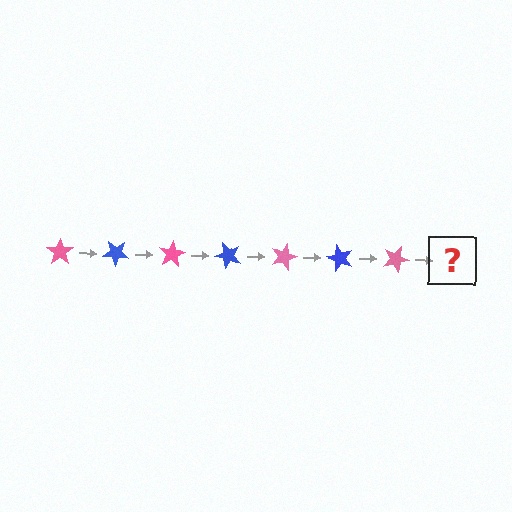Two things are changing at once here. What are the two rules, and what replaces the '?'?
The two rules are that it rotates 40 degrees each step and the color cycles through pink and blue. The '?' should be a blue star, rotated 280 degrees from the start.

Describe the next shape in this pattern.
It should be a blue star, rotated 280 degrees from the start.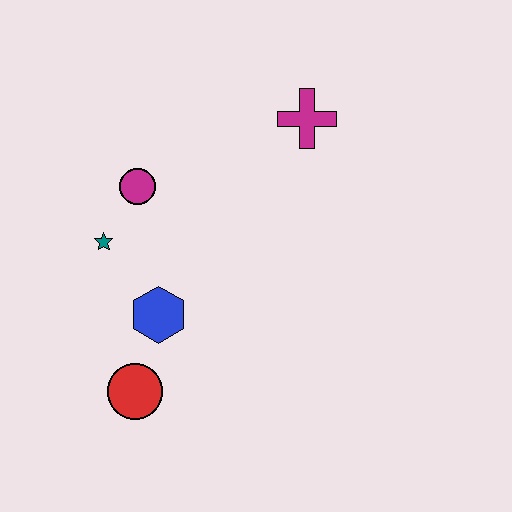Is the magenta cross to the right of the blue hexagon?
Yes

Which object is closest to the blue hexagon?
The red circle is closest to the blue hexagon.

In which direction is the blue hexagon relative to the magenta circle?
The blue hexagon is below the magenta circle.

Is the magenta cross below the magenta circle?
No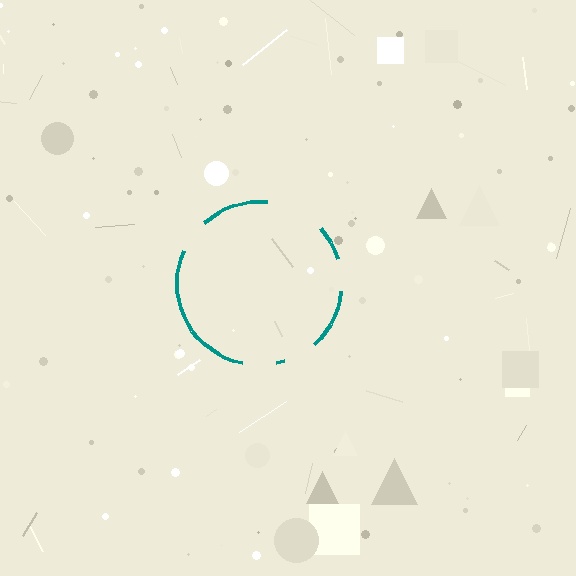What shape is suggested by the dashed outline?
The dashed outline suggests a circle.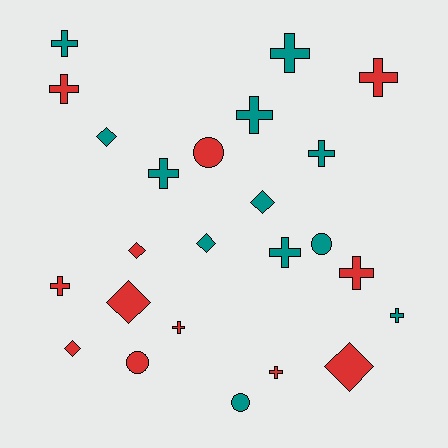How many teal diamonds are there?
There are 3 teal diamonds.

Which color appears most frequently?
Red, with 12 objects.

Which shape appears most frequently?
Cross, with 13 objects.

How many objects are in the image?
There are 24 objects.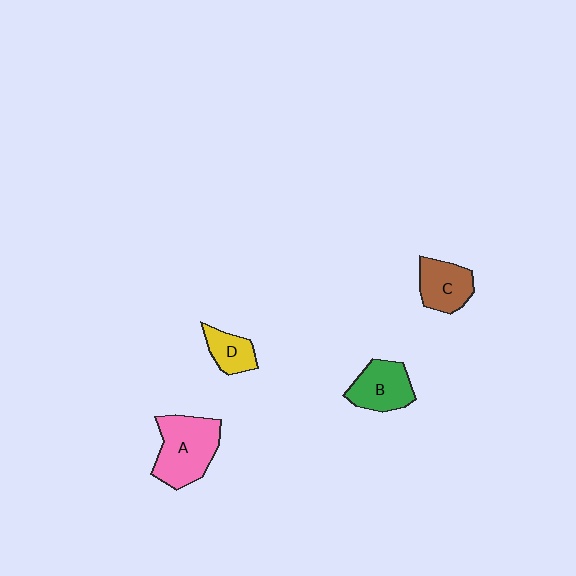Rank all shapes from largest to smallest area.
From largest to smallest: A (pink), B (green), C (brown), D (yellow).